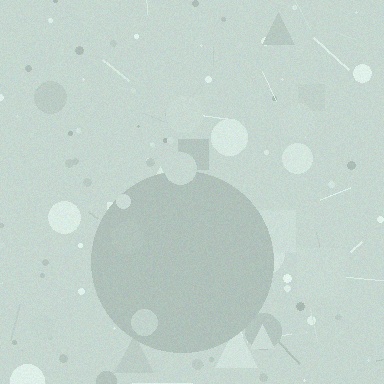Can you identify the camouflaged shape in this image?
The camouflaged shape is a circle.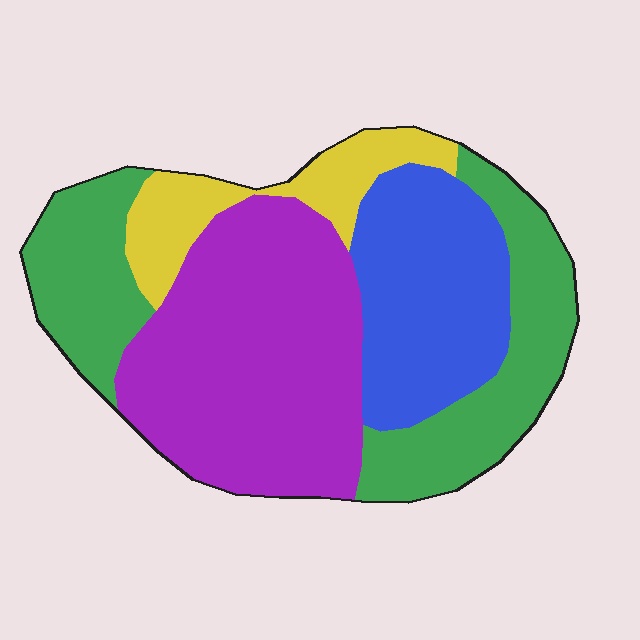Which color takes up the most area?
Purple, at roughly 35%.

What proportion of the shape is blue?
Blue takes up about one fifth (1/5) of the shape.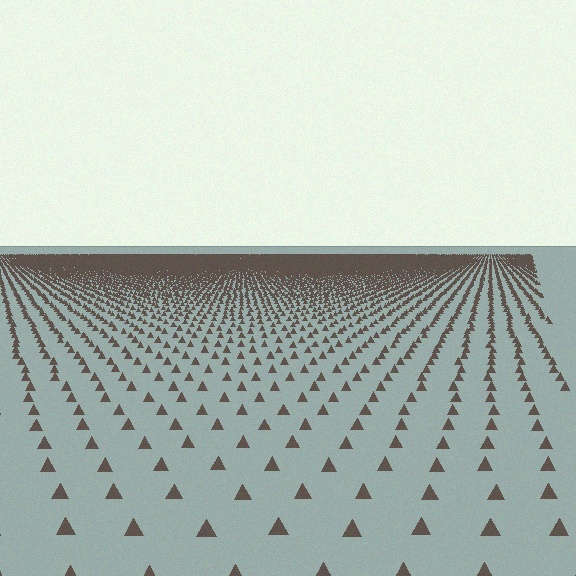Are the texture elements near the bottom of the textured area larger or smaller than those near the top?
Larger. Near the bottom, elements are closer to the viewer and appear at a bigger on-screen size.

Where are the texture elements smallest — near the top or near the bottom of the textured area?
Near the top.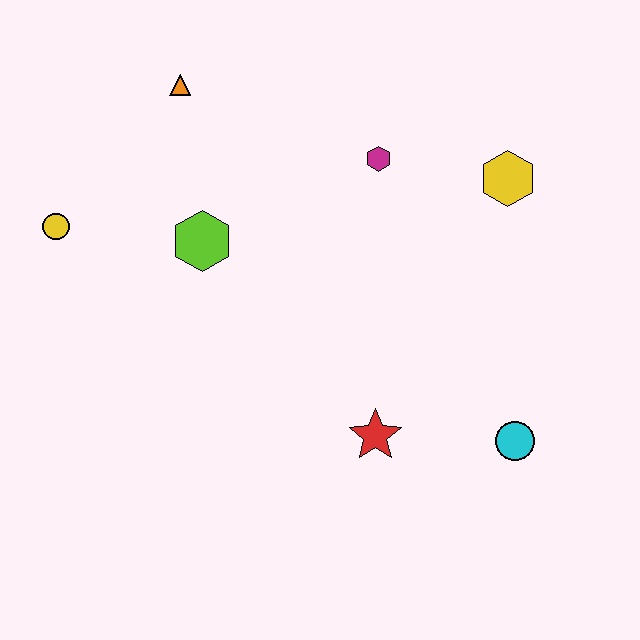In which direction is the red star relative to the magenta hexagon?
The red star is below the magenta hexagon.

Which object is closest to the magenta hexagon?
The yellow hexagon is closest to the magenta hexagon.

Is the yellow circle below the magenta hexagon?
Yes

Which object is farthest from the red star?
The orange triangle is farthest from the red star.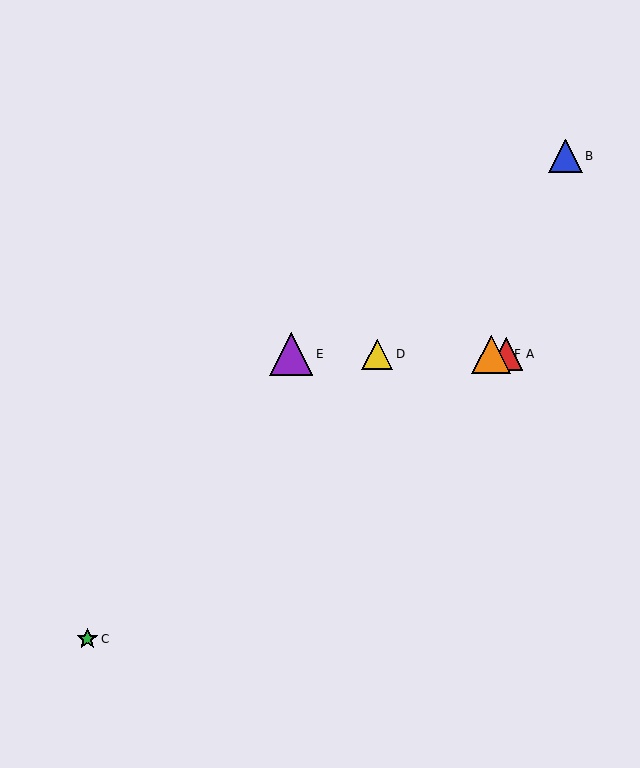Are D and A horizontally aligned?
Yes, both are at y≈354.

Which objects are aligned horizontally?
Objects A, D, E, F are aligned horizontally.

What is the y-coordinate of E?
Object E is at y≈354.